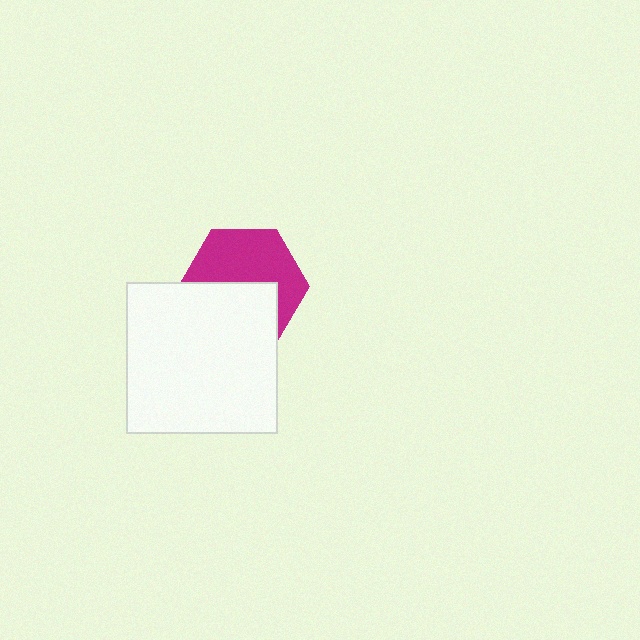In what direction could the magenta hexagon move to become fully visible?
The magenta hexagon could move up. That would shift it out from behind the white square entirely.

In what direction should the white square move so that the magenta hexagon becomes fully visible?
The white square should move down. That is the shortest direction to clear the overlap and leave the magenta hexagon fully visible.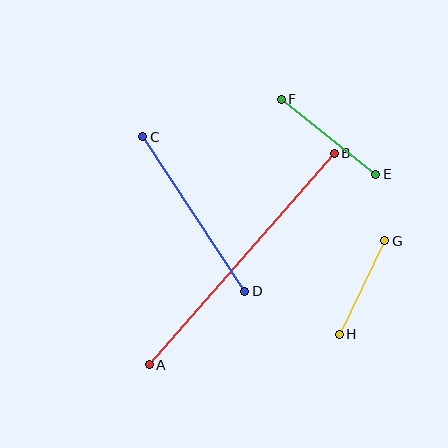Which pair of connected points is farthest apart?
Points A and B are farthest apart.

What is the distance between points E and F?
The distance is approximately 120 pixels.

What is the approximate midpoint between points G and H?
The midpoint is at approximately (362, 288) pixels.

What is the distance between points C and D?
The distance is approximately 185 pixels.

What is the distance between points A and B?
The distance is approximately 281 pixels.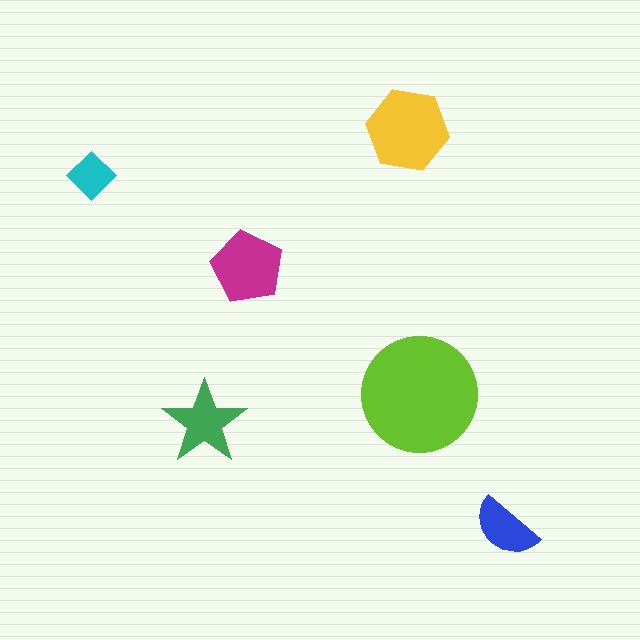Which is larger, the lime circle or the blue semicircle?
The lime circle.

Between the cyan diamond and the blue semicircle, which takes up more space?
The blue semicircle.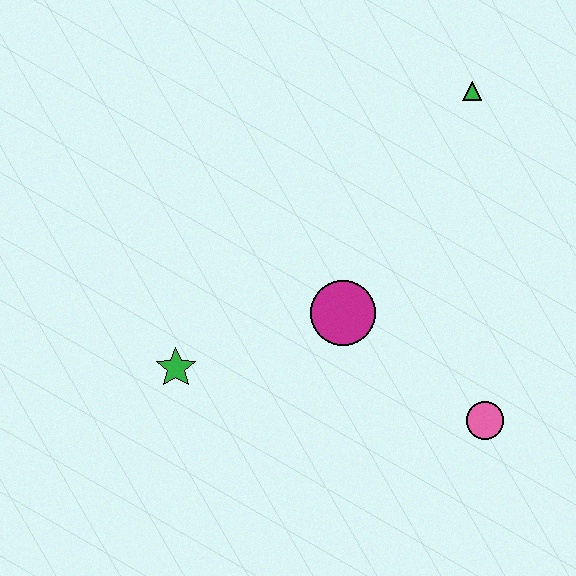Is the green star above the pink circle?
Yes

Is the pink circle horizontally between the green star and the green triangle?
No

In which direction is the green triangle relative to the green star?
The green triangle is to the right of the green star.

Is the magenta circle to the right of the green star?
Yes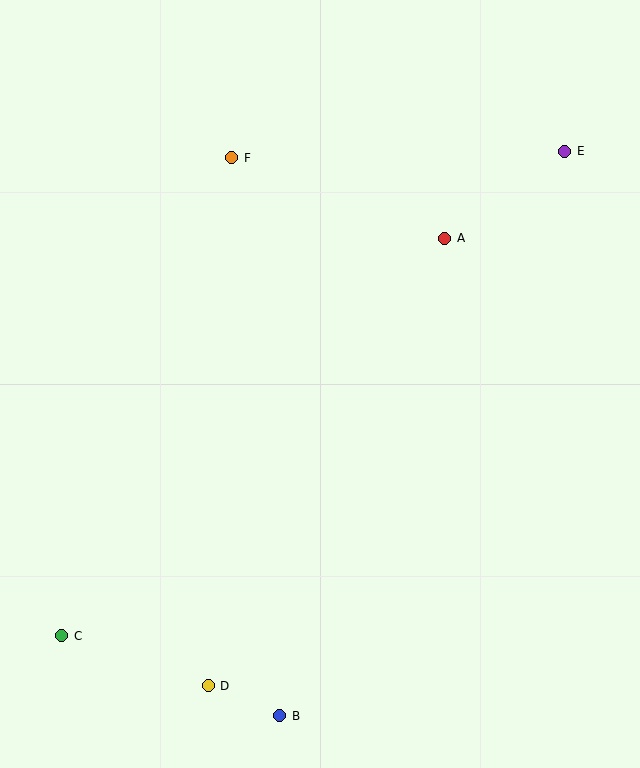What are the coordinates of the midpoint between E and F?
The midpoint between E and F is at (398, 155).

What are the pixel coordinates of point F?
Point F is at (232, 158).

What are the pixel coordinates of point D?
Point D is at (208, 686).